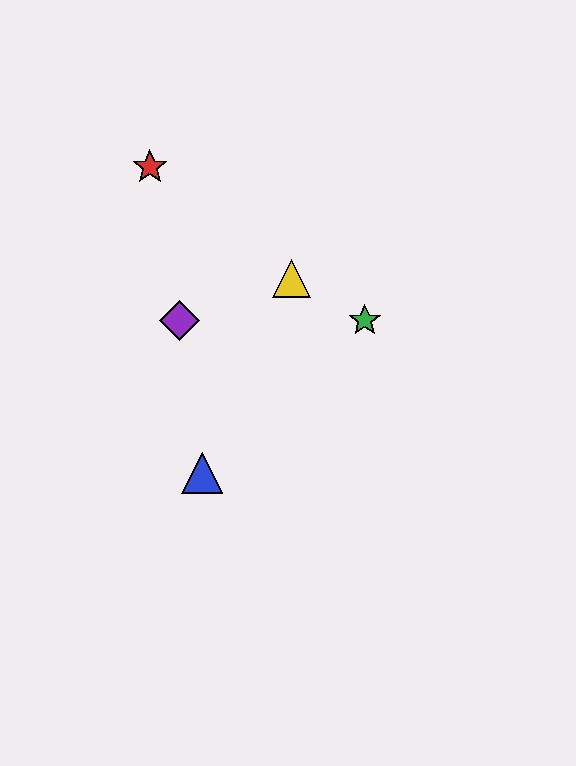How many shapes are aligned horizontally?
2 shapes (the green star, the purple diamond) are aligned horizontally.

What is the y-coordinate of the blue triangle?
The blue triangle is at y≈473.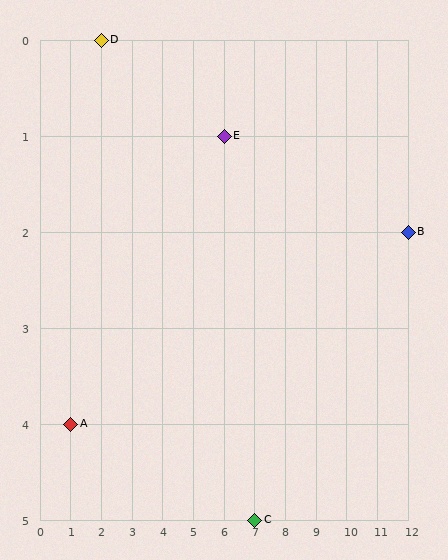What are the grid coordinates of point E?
Point E is at grid coordinates (6, 1).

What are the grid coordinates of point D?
Point D is at grid coordinates (2, 0).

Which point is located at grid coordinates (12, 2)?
Point B is at (12, 2).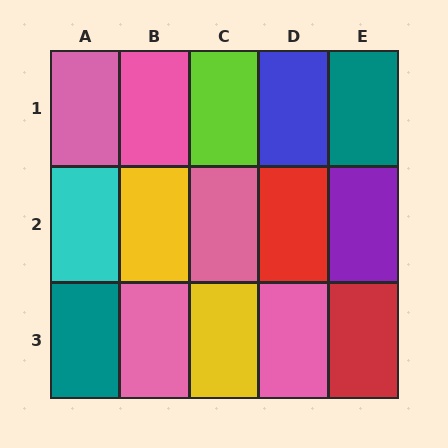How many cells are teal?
2 cells are teal.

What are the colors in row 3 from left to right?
Teal, pink, yellow, pink, red.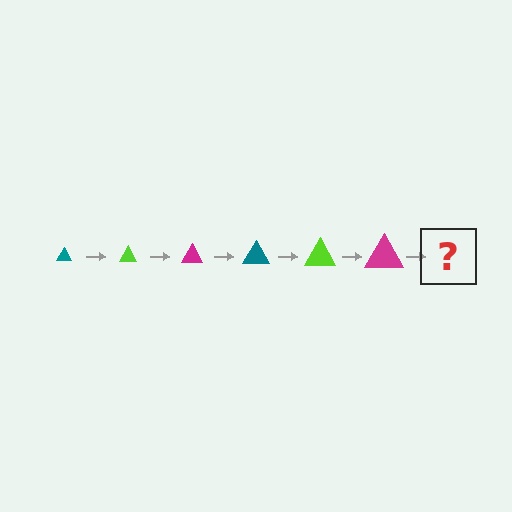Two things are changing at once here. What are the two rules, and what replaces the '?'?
The two rules are that the triangle grows larger each step and the color cycles through teal, lime, and magenta. The '?' should be a teal triangle, larger than the previous one.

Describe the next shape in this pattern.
It should be a teal triangle, larger than the previous one.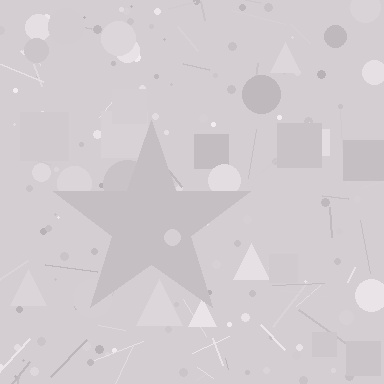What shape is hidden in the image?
A star is hidden in the image.